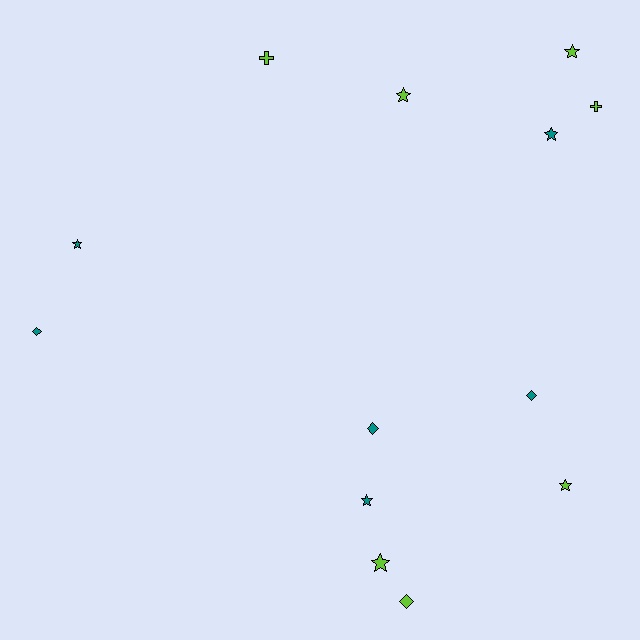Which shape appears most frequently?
Star, with 7 objects.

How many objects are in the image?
There are 13 objects.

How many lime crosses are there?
There are 2 lime crosses.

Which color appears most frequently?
Lime, with 7 objects.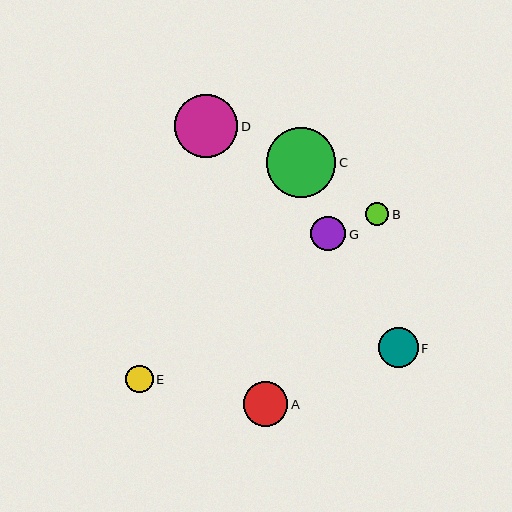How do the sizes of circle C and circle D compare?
Circle C and circle D are approximately the same size.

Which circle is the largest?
Circle C is the largest with a size of approximately 69 pixels.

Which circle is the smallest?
Circle B is the smallest with a size of approximately 23 pixels.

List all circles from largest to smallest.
From largest to smallest: C, D, A, F, G, E, B.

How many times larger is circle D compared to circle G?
Circle D is approximately 1.8 times the size of circle G.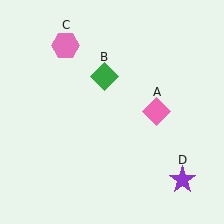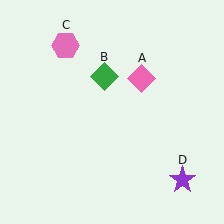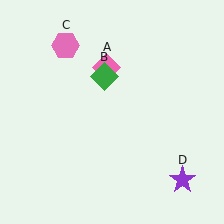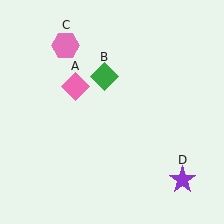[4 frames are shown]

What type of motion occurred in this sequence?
The pink diamond (object A) rotated counterclockwise around the center of the scene.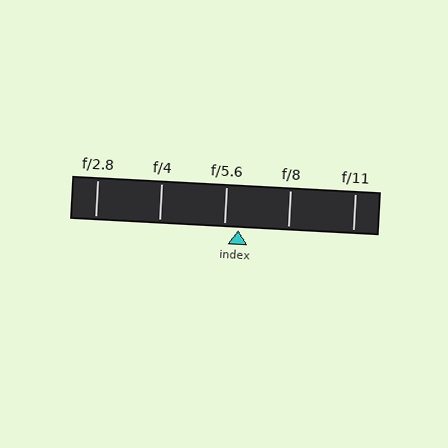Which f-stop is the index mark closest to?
The index mark is closest to f/5.6.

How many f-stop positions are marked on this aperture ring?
There are 5 f-stop positions marked.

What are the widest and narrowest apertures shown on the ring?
The widest aperture shown is f/2.8 and the narrowest is f/11.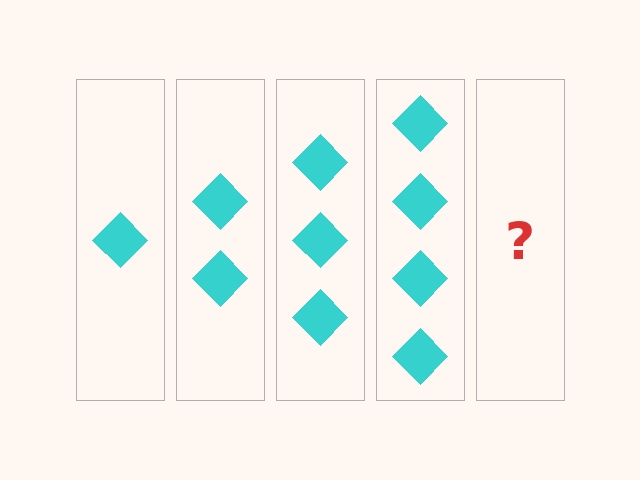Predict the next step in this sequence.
The next step is 5 diamonds.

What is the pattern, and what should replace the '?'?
The pattern is that each step adds one more diamond. The '?' should be 5 diamonds.